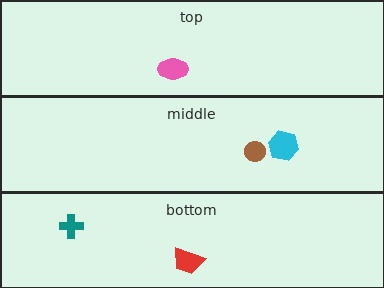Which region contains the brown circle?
The middle region.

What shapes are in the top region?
The pink ellipse.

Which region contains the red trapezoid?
The bottom region.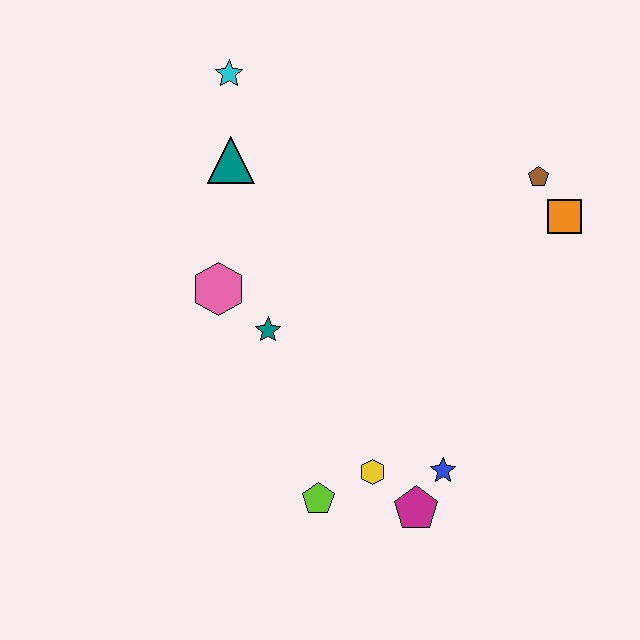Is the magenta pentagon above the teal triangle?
No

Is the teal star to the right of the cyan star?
Yes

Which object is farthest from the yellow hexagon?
The cyan star is farthest from the yellow hexagon.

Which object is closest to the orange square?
The brown pentagon is closest to the orange square.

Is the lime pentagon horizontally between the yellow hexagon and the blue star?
No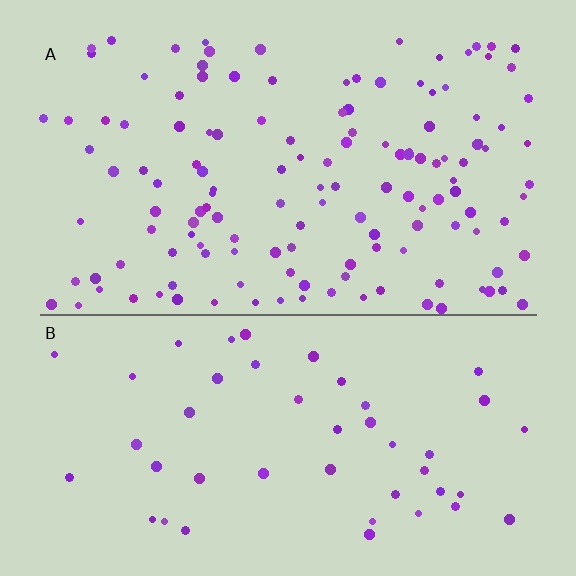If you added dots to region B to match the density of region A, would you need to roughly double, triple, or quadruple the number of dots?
Approximately triple.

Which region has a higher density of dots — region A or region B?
A (the top).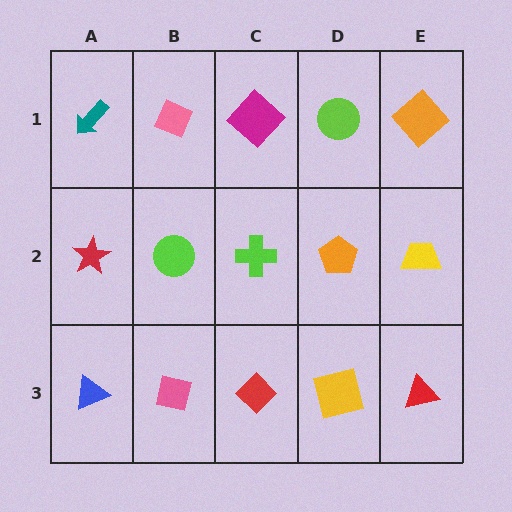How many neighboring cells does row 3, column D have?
3.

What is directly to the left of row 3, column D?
A red diamond.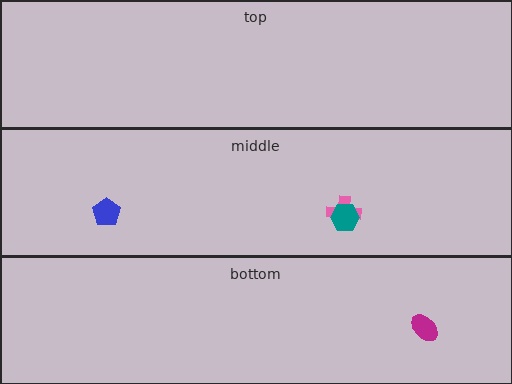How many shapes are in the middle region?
3.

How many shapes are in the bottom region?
1.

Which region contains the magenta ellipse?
The bottom region.